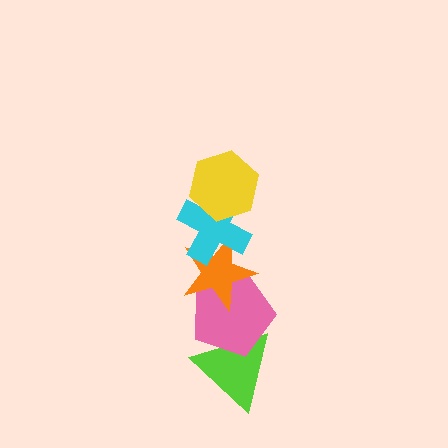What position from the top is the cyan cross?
The cyan cross is 2nd from the top.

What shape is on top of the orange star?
The cyan cross is on top of the orange star.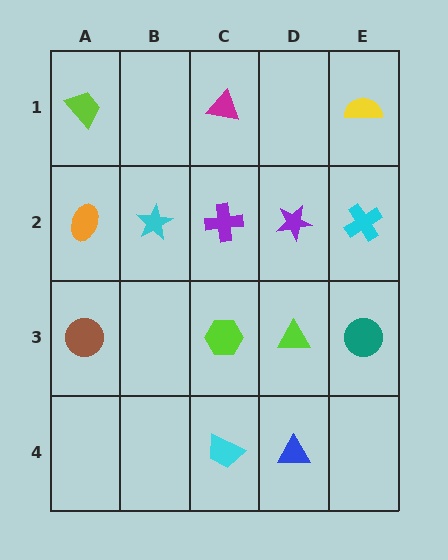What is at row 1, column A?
A lime trapezoid.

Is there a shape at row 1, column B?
No, that cell is empty.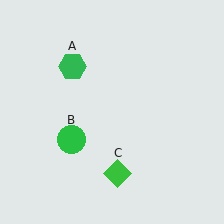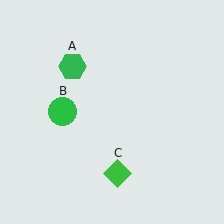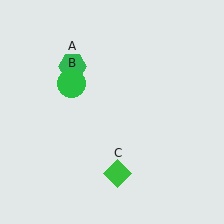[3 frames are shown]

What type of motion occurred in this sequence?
The green circle (object B) rotated clockwise around the center of the scene.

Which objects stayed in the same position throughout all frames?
Green hexagon (object A) and green diamond (object C) remained stationary.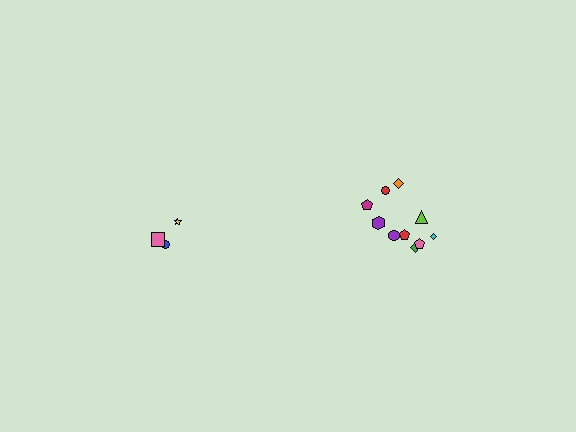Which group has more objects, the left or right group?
The right group.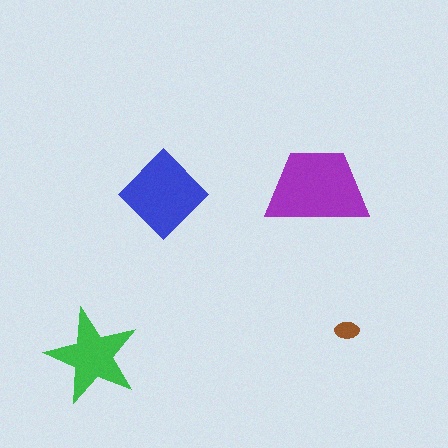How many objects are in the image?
There are 4 objects in the image.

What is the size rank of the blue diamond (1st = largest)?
2nd.